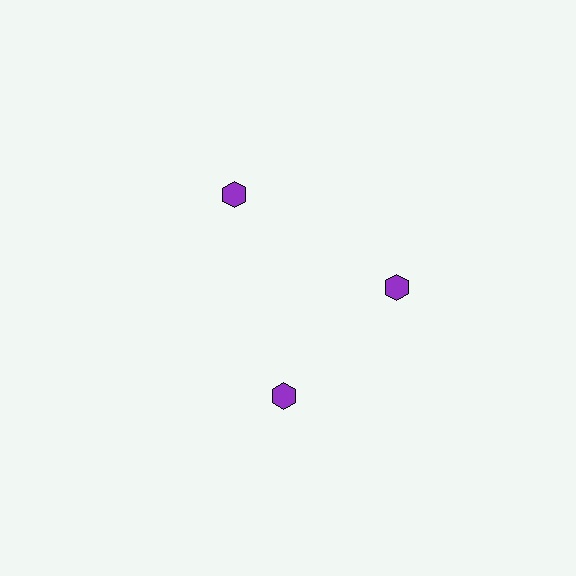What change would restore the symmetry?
The symmetry would be restored by rotating it back into even spacing with its neighbors so that all 3 hexagons sit at equal angles and equal distance from the center.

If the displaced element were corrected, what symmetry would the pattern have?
It would have 3-fold rotational symmetry — the pattern would map onto itself every 120 degrees.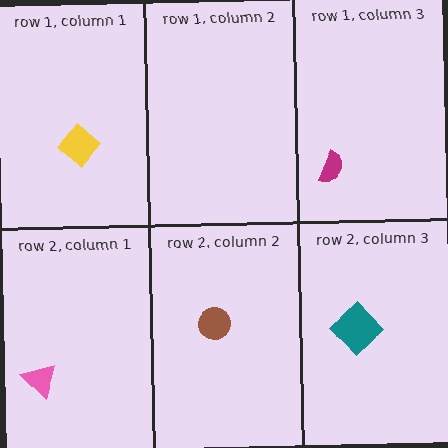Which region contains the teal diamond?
The row 2, column 3 region.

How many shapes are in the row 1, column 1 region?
1.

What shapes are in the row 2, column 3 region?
The teal diamond.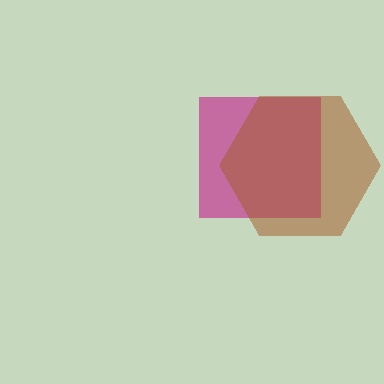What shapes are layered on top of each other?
The layered shapes are: a magenta square, a brown hexagon.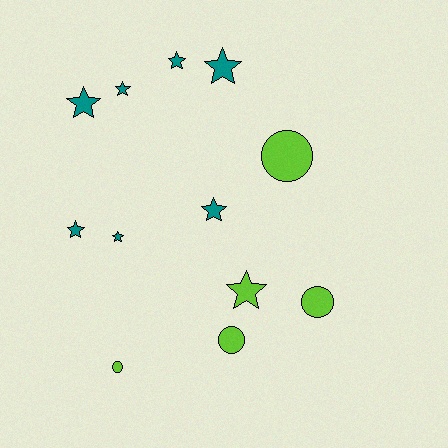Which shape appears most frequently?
Star, with 8 objects.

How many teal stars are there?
There are 7 teal stars.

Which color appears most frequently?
Teal, with 7 objects.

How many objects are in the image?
There are 12 objects.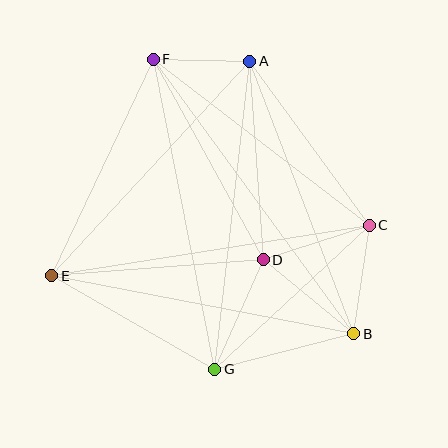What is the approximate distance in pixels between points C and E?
The distance between C and E is approximately 322 pixels.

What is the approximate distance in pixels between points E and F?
The distance between E and F is approximately 239 pixels.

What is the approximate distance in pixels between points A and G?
The distance between A and G is approximately 310 pixels.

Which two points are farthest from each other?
Points B and F are farthest from each other.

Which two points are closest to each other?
Points A and F are closest to each other.